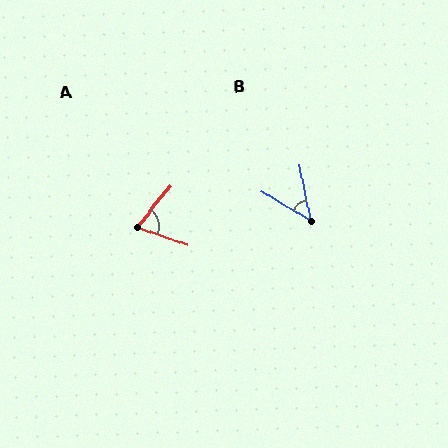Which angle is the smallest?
B, at approximately 47 degrees.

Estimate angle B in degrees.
Approximately 47 degrees.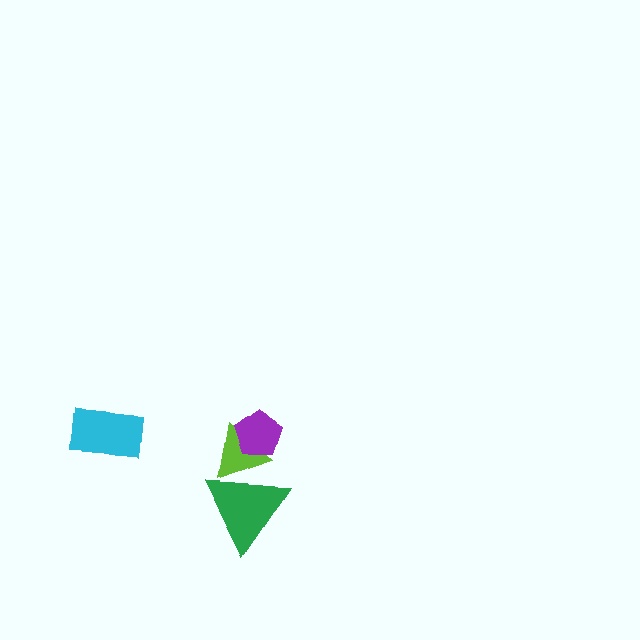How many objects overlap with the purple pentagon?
1 object overlaps with the purple pentagon.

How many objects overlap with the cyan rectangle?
0 objects overlap with the cyan rectangle.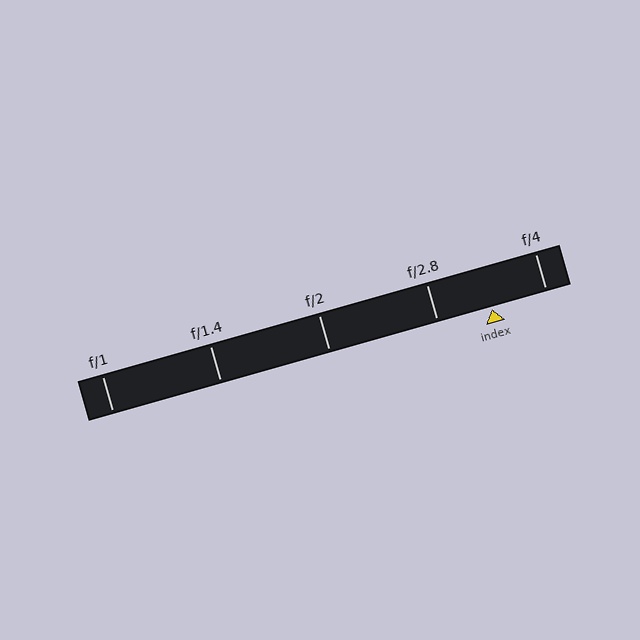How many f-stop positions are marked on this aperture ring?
There are 5 f-stop positions marked.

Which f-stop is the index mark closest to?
The index mark is closest to f/2.8.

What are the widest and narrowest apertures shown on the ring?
The widest aperture shown is f/1 and the narrowest is f/4.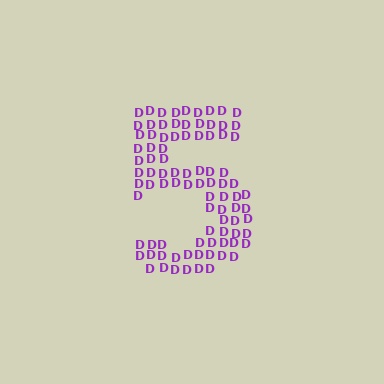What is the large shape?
The large shape is the digit 5.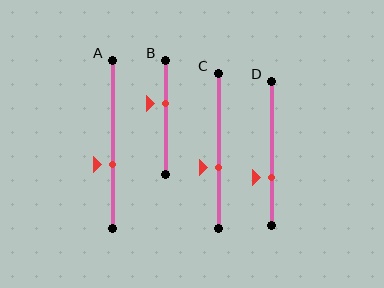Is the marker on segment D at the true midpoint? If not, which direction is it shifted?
No, the marker on segment D is shifted downward by about 17% of the segment length.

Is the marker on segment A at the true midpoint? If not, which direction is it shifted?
No, the marker on segment A is shifted downward by about 12% of the segment length.